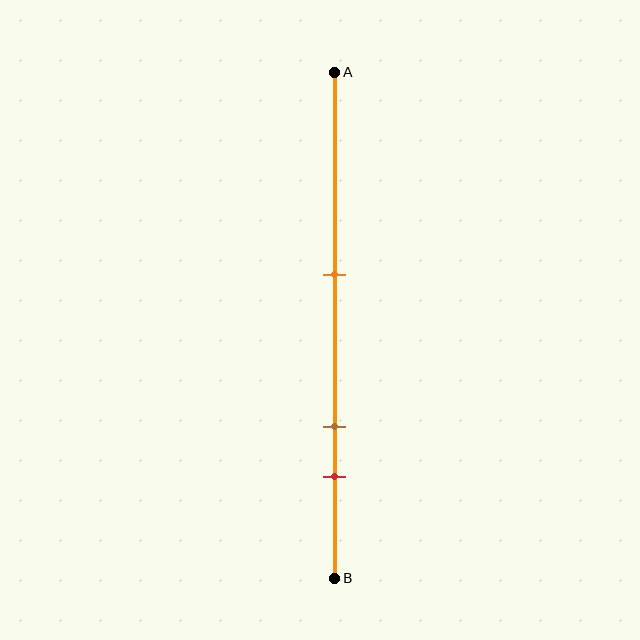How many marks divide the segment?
There are 3 marks dividing the segment.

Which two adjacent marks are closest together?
The brown and red marks are the closest adjacent pair.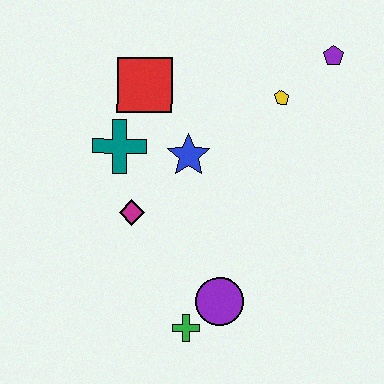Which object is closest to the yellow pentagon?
The purple pentagon is closest to the yellow pentagon.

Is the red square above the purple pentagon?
No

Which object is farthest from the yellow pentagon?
The green cross is farthest from the yellow pentagon.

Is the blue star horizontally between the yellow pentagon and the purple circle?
No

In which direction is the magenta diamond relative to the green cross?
The magenta diamond is above the green cross.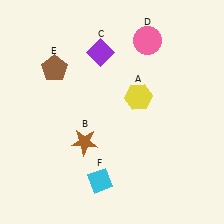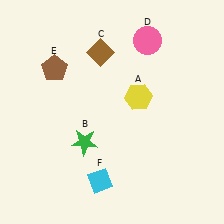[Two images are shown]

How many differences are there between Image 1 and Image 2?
There are 2 differences between the two images.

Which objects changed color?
B changed from brown to green. C changed from purple to brown.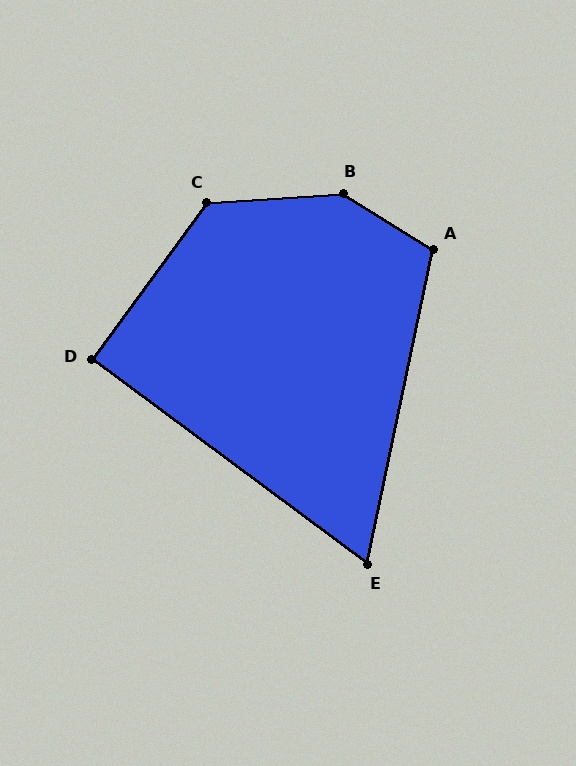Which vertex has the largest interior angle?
B, at approximately 144 degrees.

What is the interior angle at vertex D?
Approximately 90 degrees (approximately right).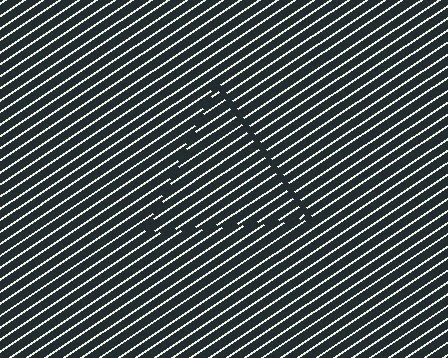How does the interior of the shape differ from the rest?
The interior of the shape contains the same grating, shifted by half a period — the contour is defined by the phase discontinuity where line-ends from the inner and outer gratings abut.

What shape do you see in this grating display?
An illusory triangle. The interior of the shape contains the same grating, shifted by half a period — the contour is defined by the phase discontinuity where line-ends from the inner and outer gratings abut.